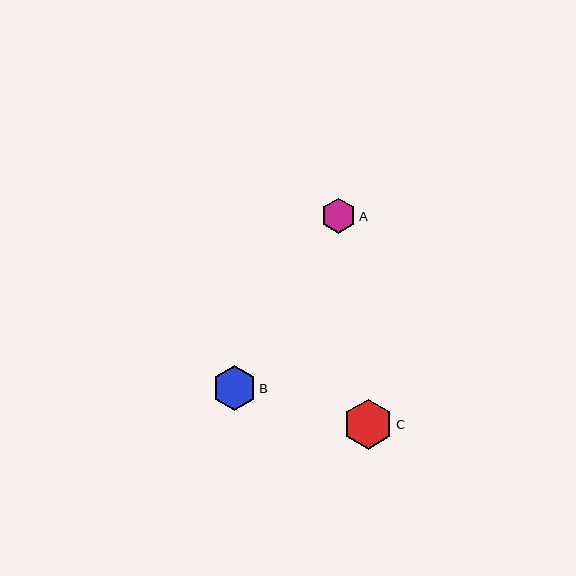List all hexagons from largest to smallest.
From largest to smallest: C, B, A.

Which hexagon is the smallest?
Hexagon A is the smallest with a size of approximately 35 pixels.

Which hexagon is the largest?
Hexagon C is the largest with a size of approximately 50 pixels.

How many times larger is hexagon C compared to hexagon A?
Hexagon C is approximately 1.4 times the size of hexagon A.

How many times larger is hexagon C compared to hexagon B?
Hexagon C is approximately 1.1 times the size of hexagon B.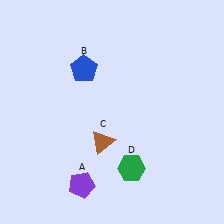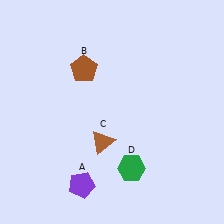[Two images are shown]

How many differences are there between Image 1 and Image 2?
There is 1 difference between the two images.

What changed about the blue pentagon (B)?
In Image 1, B is blue. In Image 2, it changed to brown.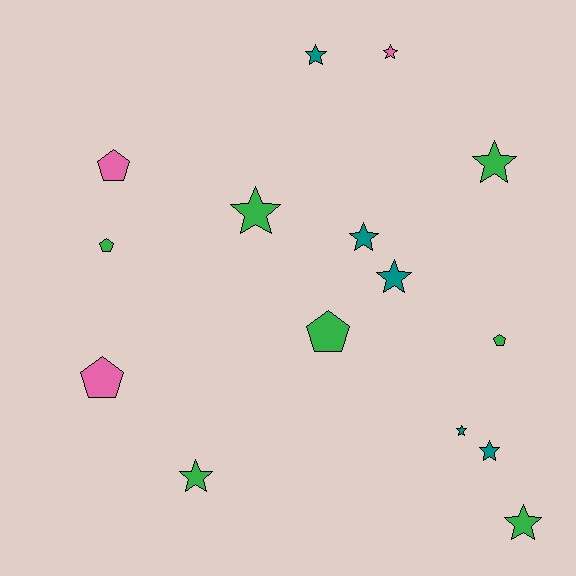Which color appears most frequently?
Green, with 7 objects.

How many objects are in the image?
There are 15 objects.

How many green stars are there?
There are 4 green stars.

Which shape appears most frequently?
Star, with 10 objects.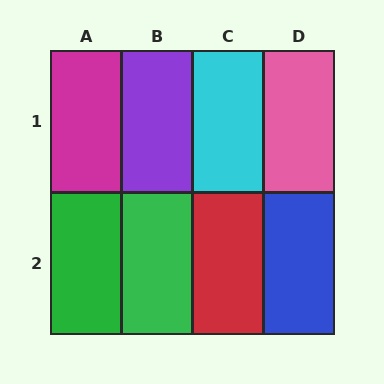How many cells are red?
1 cell is red.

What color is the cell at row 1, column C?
Cyan.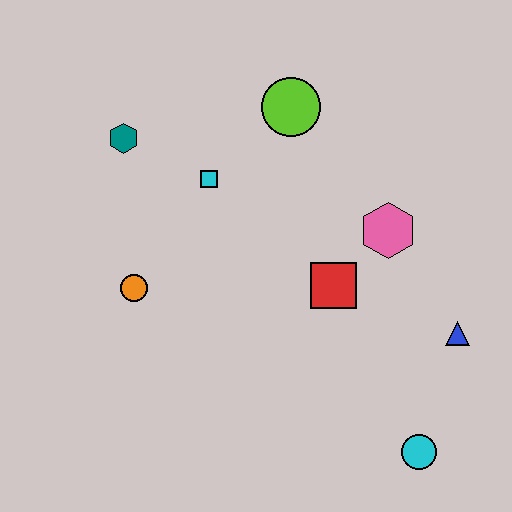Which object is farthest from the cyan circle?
The teal hexagon is farthest from the cyan circle.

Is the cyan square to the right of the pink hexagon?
No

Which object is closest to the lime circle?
The cyan square is closest to the lime circle.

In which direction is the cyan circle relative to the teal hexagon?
The cyan circle is below the teal hexagon.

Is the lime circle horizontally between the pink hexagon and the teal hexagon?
Yes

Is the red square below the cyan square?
Yes